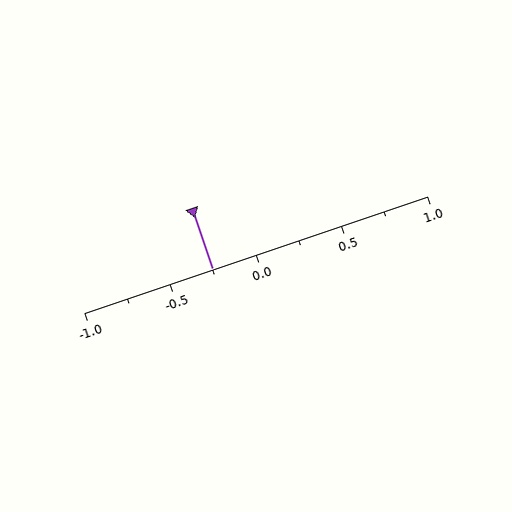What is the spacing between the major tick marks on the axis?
The major ticks are spaced 0.5 apart.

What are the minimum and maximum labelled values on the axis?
The axis runs from -1.0 to 1.0.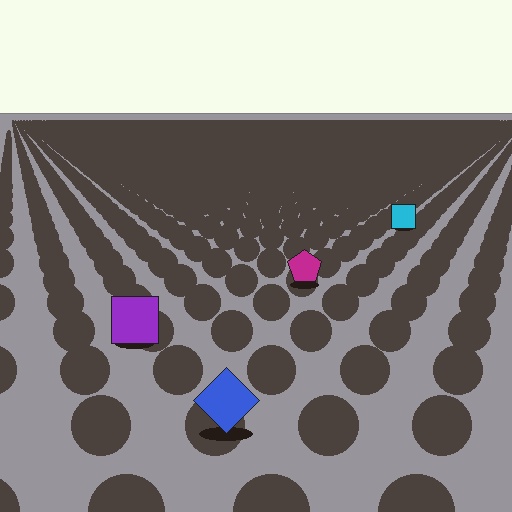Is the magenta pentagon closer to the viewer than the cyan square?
Yes. The magenta pentagon is closer — you can tell from the texture gradient: the ground texture is coarser near it.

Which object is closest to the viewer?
The blue diamond is closest. The texture marks near it are larger and more spread out.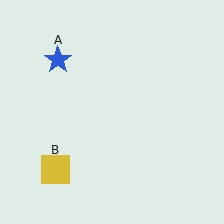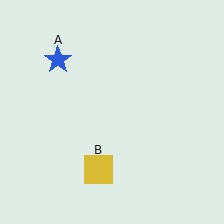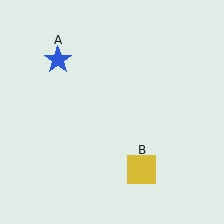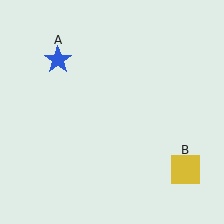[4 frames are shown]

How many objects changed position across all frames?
1 object changed position: yellow square (object B).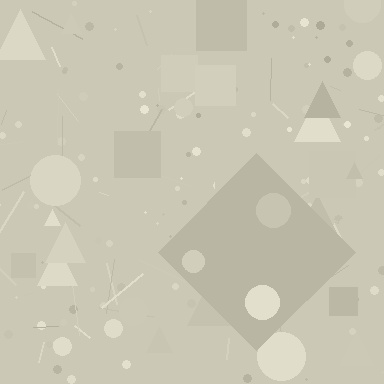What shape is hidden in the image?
A diamond is hidden in the image.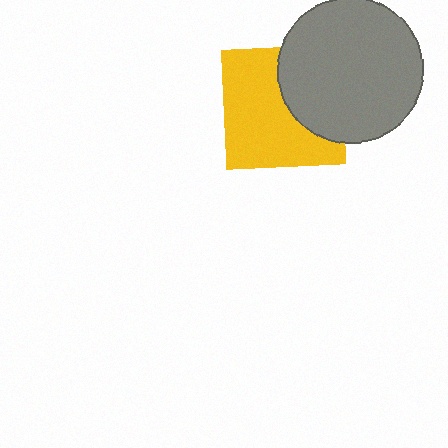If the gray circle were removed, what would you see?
You would see the complete yellow square.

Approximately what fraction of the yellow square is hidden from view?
Roughly 37% of the yellow square is hidden behind the gray circle.